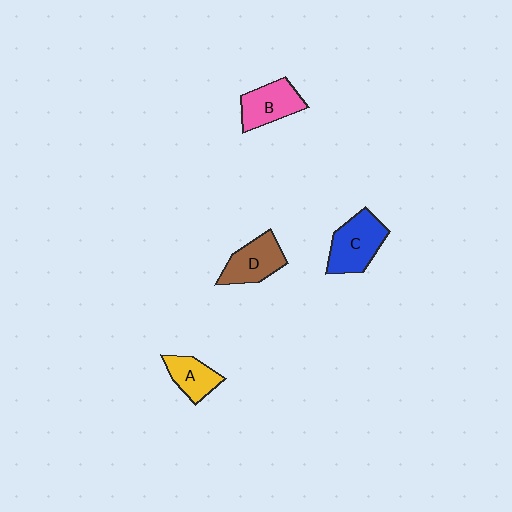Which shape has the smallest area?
Shape A (yellow).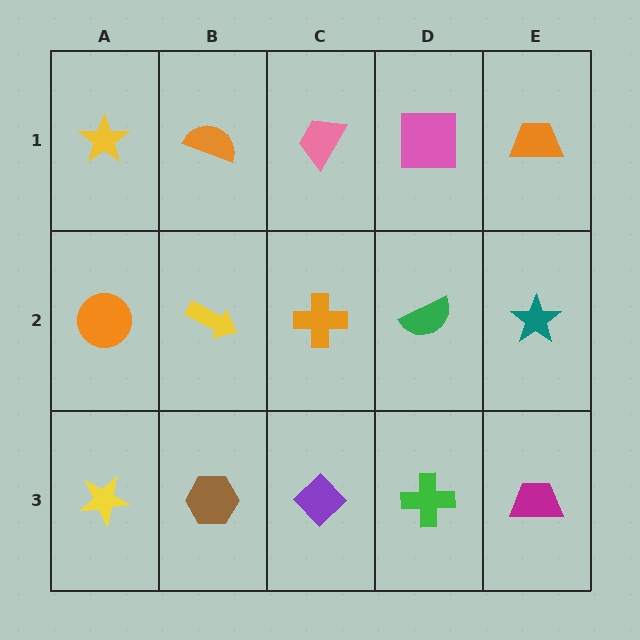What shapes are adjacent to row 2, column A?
A yellow star (row 1, column A), a yellow star (row 3, column A), a yellow arrow (row 2, column B).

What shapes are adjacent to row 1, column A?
An orange circle (row 2, column A), an orange semicircle (row 1, column B).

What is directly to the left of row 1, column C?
An orange semicircle.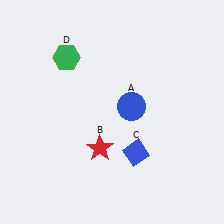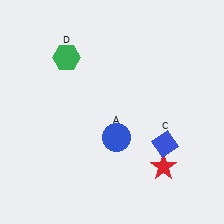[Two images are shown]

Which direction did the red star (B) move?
The red star (B) moved right.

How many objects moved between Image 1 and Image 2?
3 objects moved between the two images.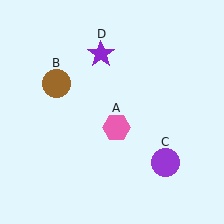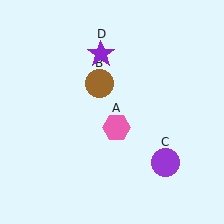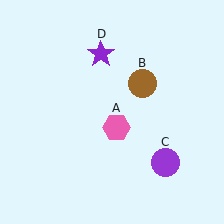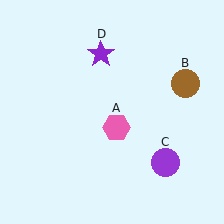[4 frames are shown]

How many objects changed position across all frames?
1 object changed position: brown circle (object B).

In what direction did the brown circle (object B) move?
The brown circle (object B) moved right.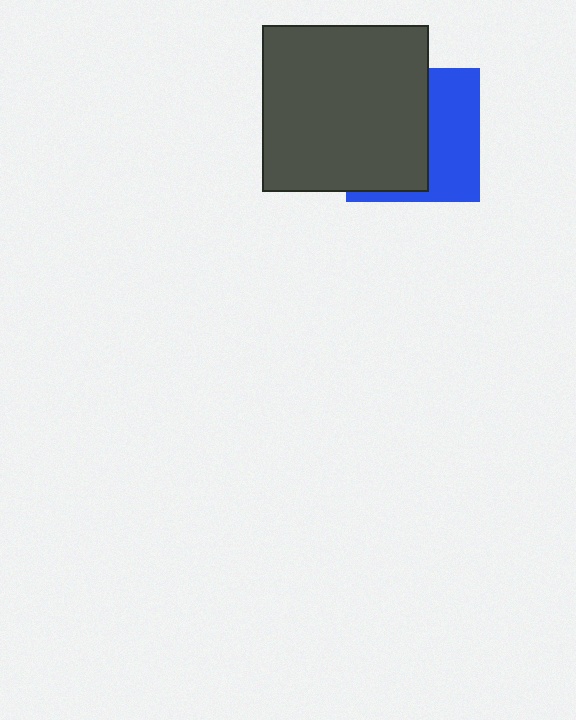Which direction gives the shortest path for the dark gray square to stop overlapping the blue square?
Moving left gives the shortest separation.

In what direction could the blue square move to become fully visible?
The blue square could move right. That would shift it out from behind the dark gray square entirely.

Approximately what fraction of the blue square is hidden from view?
Roughly 58% of the blue square is hidden behind the dark gray square.